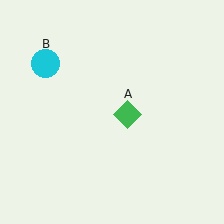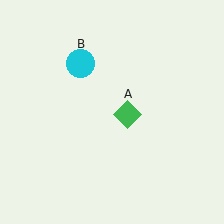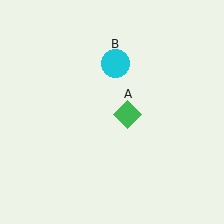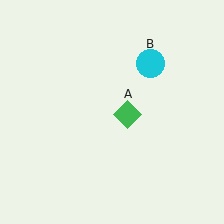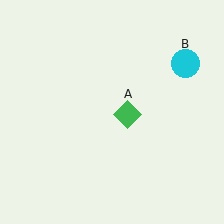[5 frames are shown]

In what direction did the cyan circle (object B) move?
The cyan circle (object B) moved right.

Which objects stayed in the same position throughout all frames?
Green diamond (object A) remained stationary.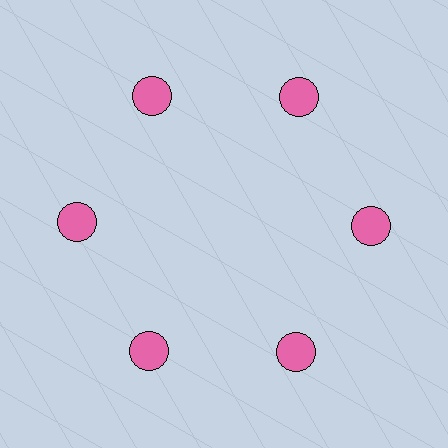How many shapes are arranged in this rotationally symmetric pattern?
There are 6 shapes, arranged in 6 groups of 1.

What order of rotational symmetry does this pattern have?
This pattern has 6-fold rotational symmetry.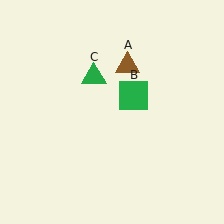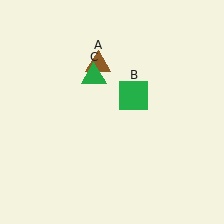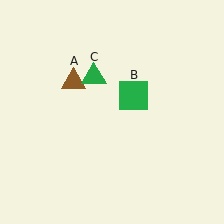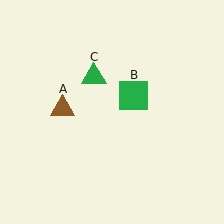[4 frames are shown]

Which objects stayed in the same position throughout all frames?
Green square (object B) and green triangle (object C) remained stationary.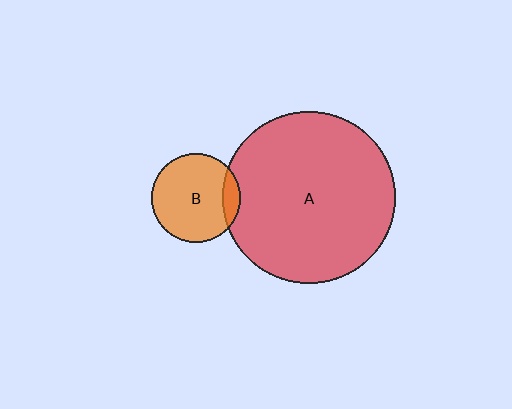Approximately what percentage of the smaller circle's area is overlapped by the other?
Approximately 10%.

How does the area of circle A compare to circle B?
Approximately 3.8 times.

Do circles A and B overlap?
Yes.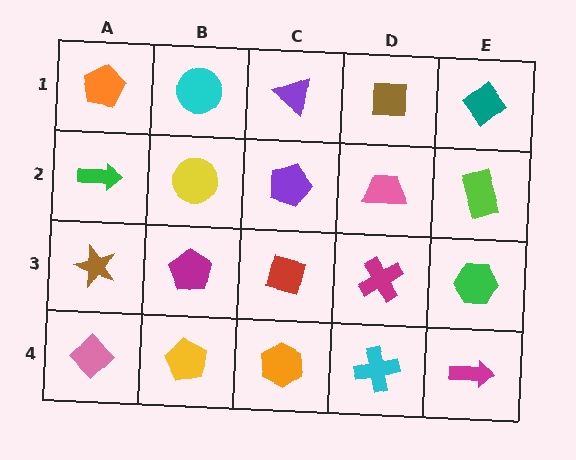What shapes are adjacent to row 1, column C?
A purple pentagon (row 2, column C), a cyan circle (row 1, column B), a brown square (row 1, column D).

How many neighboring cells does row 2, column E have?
3.